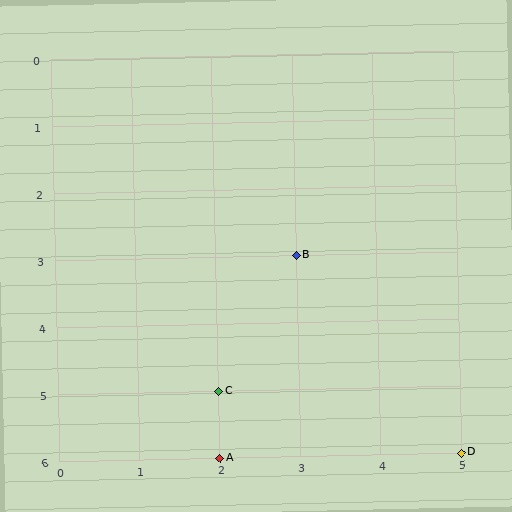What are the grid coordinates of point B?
Point B is at grid coordinates (3, 3).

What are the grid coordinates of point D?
Point D is at grid coordinates (5, 6).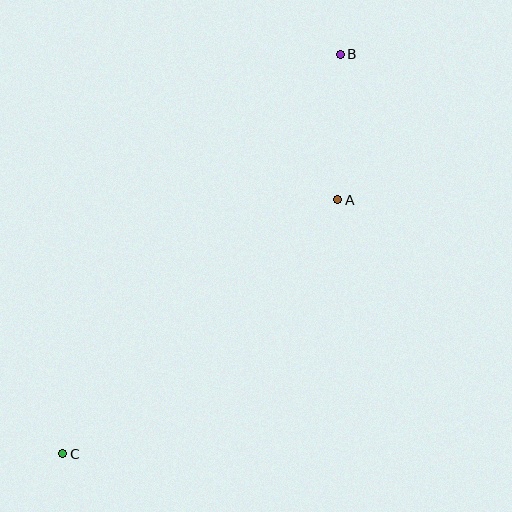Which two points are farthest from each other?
Points B and C are farthest from each other.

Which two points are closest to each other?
Points A and B are closest to each other.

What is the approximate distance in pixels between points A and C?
The distance between A and C is approximately 375 pixels.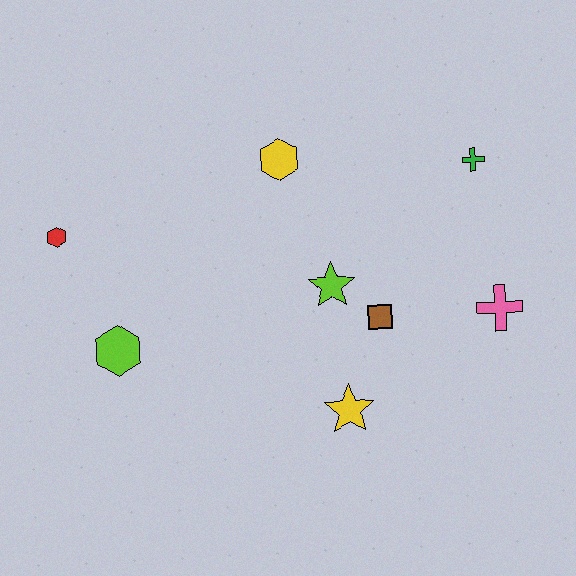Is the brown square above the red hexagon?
No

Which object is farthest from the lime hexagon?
The green cross is farthest from the lime hexagon.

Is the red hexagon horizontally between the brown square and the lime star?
No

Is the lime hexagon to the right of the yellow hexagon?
No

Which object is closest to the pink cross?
The brown square is closest to the pink cross.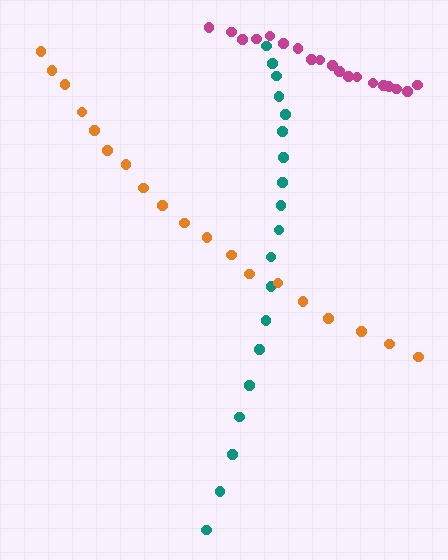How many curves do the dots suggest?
There are 3 distinct paths.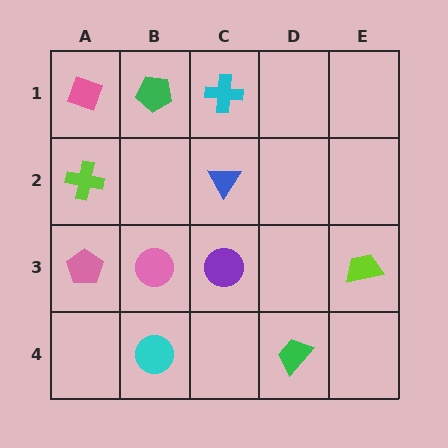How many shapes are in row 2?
2 shapes.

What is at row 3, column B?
A pink circle.